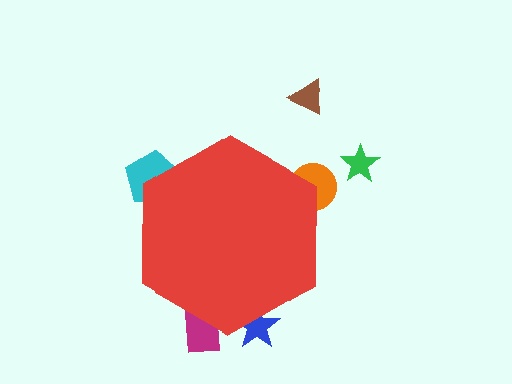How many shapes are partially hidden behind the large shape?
4 shapes are partially hidden.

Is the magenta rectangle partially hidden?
Yes, the magenta rectangle is partially hidden behind the red hexagon.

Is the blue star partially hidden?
Yes, the blue star is partially hidden behind the red hexagon.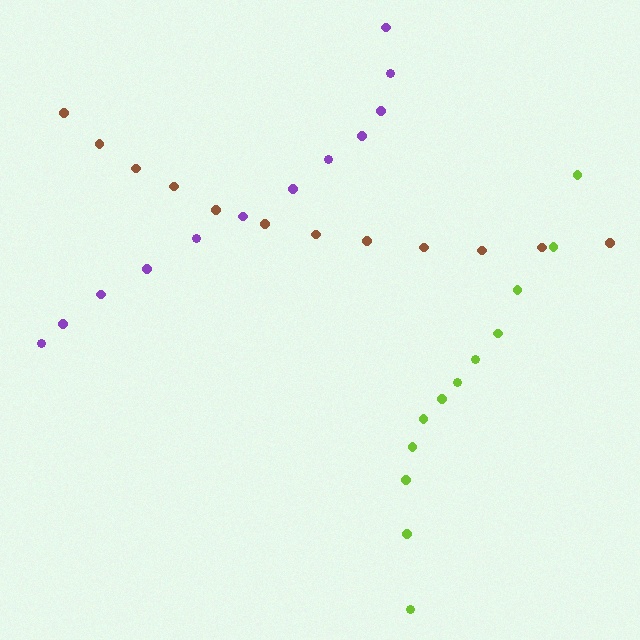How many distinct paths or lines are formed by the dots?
There are 3 distinct paths.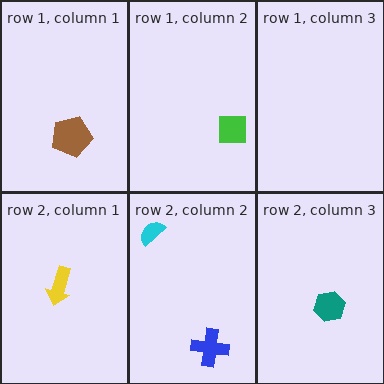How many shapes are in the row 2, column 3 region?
1.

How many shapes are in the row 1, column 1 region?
1.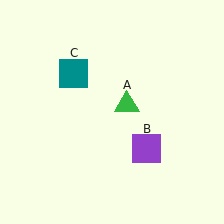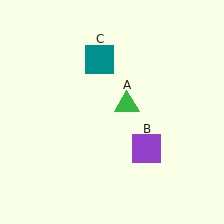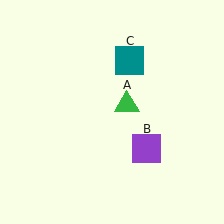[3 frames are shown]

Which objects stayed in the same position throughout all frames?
Green triangle (object A) and purple square (object B) remained stationary.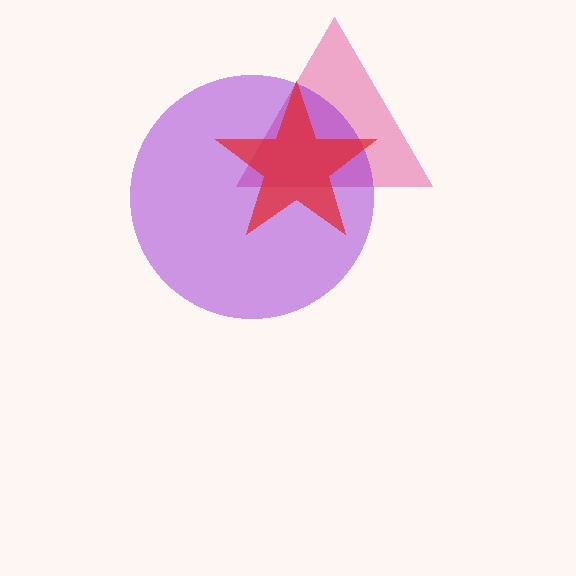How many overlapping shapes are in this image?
There are 3 overlapping shapes in the image.